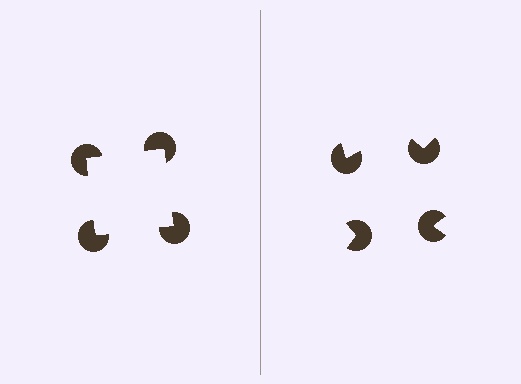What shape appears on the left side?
An illusory square.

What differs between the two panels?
The pac-man discs are positioned identically on both sides; only the wedge orientations differ. On the left they align to a square; on the right they are misaligned.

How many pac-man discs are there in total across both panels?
8 — 4 on each side.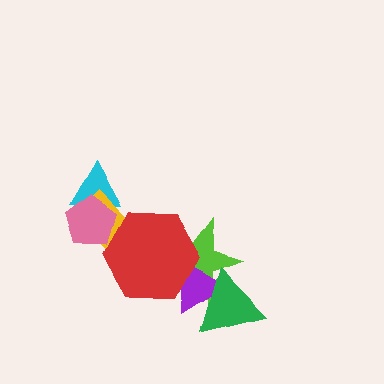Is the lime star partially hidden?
Yes, it is partially covered by another shape.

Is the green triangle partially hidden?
No, no other shape covers it.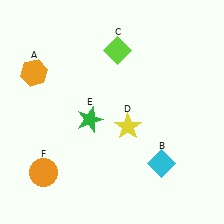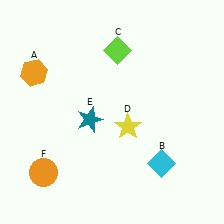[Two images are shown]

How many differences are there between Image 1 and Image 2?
There is 1 difference between the two images.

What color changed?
The star (E) changed from green in Image 1 to teal in Image 2.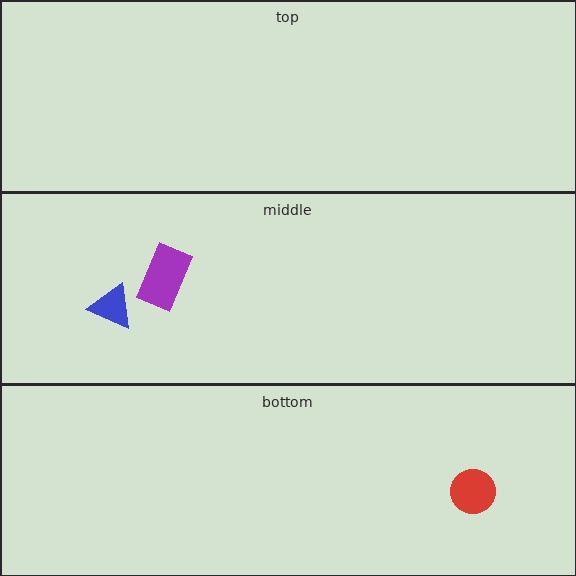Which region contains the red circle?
The bottom region.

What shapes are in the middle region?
The blue triangle, the purple rectangle.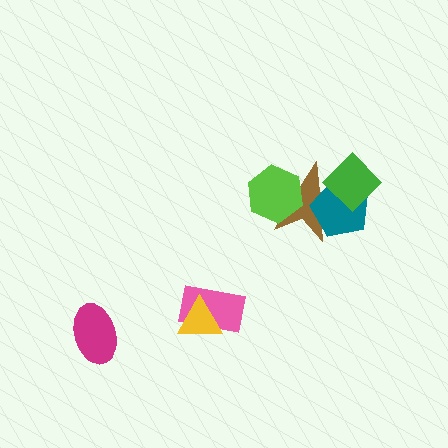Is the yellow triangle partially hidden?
No, no other shape covers it.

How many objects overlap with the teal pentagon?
2 objects overlap with the teal pentagon.